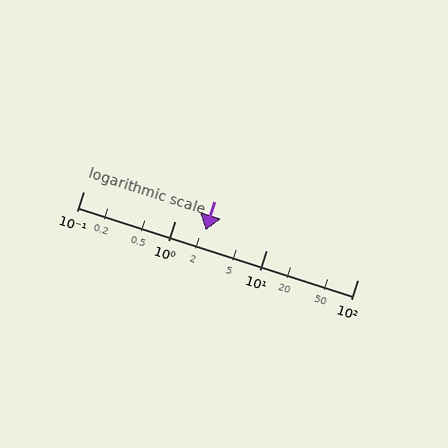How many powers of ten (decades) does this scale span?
The scale spans 3 decades, from 0.1 to 100.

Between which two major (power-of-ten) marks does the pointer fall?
The pointer is between 1 and 10.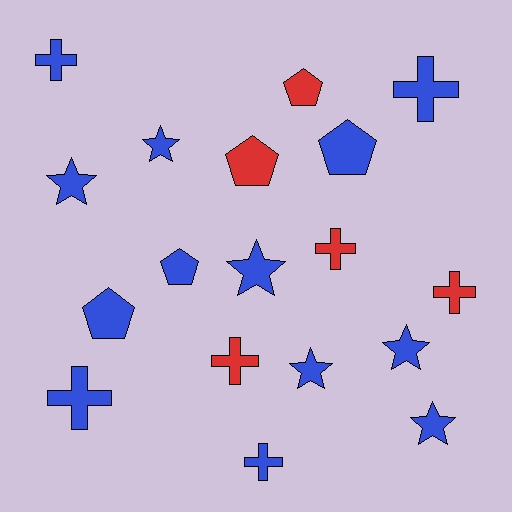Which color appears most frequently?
Blue, with 13 objects.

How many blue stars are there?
There are 6 blue stars.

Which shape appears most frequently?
Cross, with 7 objects.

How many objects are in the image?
There are 18 objects.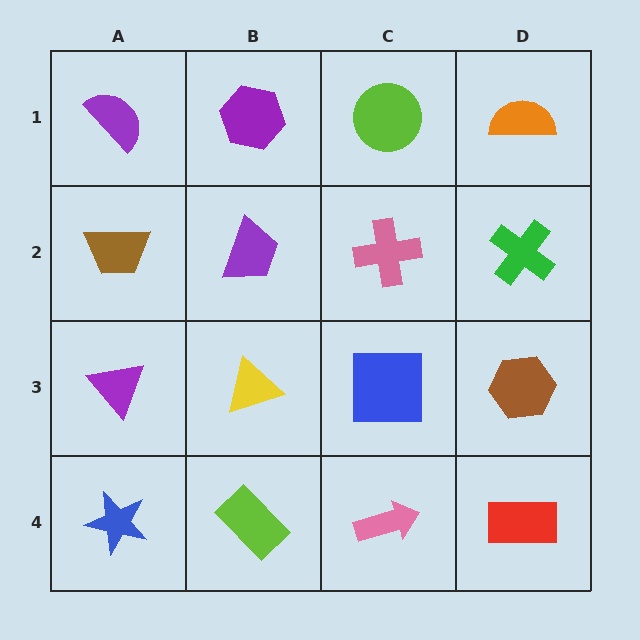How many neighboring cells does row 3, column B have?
4.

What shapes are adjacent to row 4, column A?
A purple triangle (row 3, column A), a lime rectangle (row 4, column B).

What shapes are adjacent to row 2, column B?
A purple hexagon (row 1, column B), a yellow triangle (row 3, column B), a brown trapezoid (row 2, column A), a pink cross (row 2, column C).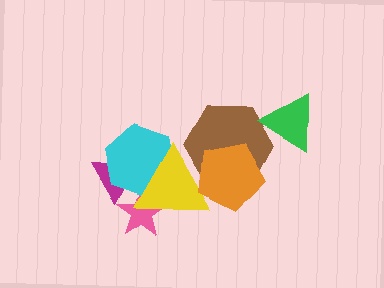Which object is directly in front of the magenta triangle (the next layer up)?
The pink star is directly in front of the magenta triangle.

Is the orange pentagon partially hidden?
No, no other shape covers it.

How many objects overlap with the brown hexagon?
3 objects overlap with the brown hexagon.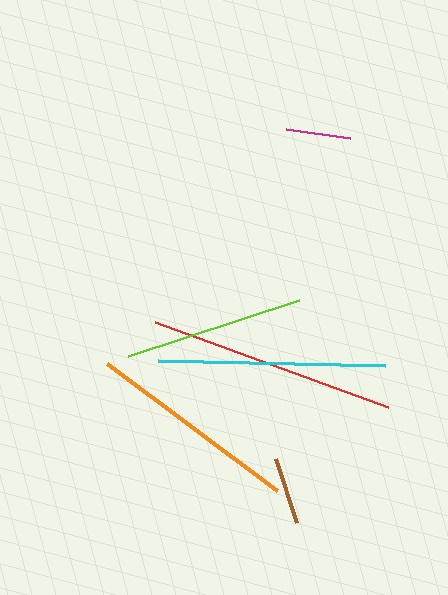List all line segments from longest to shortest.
From longest to shortest: red, cyan, orange, lime, brown, magenta.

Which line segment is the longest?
The red line is the longest at approximately 247 pixels.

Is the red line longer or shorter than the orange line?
The red line is longer than the orange line.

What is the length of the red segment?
The red segment is approximately 247 pixels long.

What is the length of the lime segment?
The lime segment is approximately 180 pixels long.